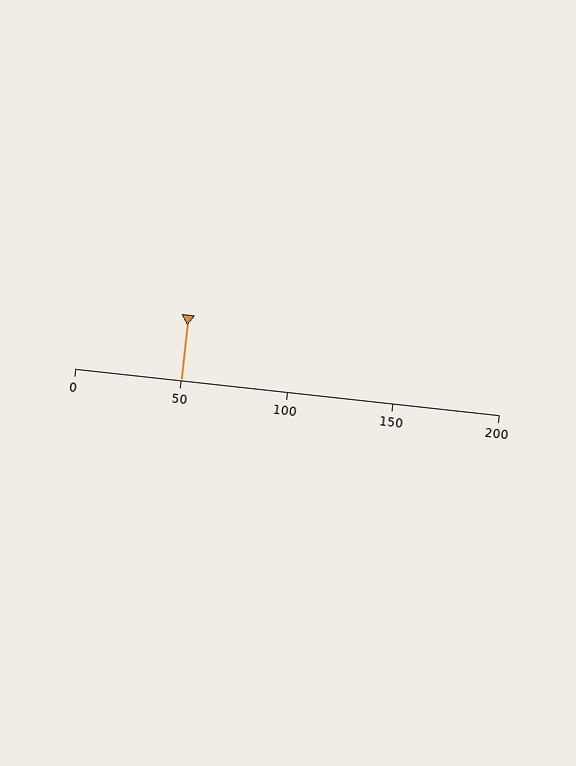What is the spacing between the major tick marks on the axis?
The major ticks are spaced 50 apart.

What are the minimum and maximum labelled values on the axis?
The axis runs from 0 to 200.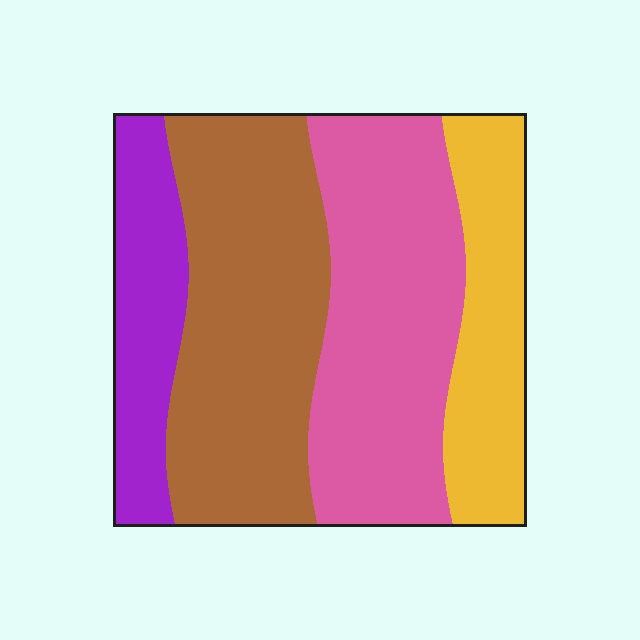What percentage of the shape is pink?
Pink takes up about one third (1/3) of the shape.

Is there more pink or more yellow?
Pink.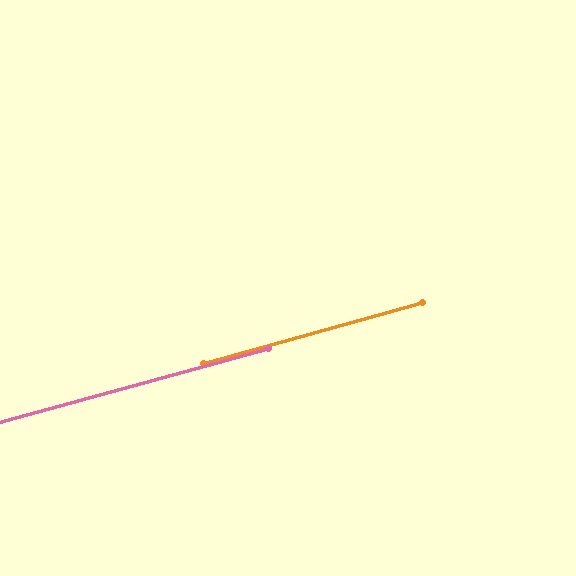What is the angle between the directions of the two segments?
Approximately 0 degrees.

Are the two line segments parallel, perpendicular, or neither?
Parallel — their directions differ by only 0.3°.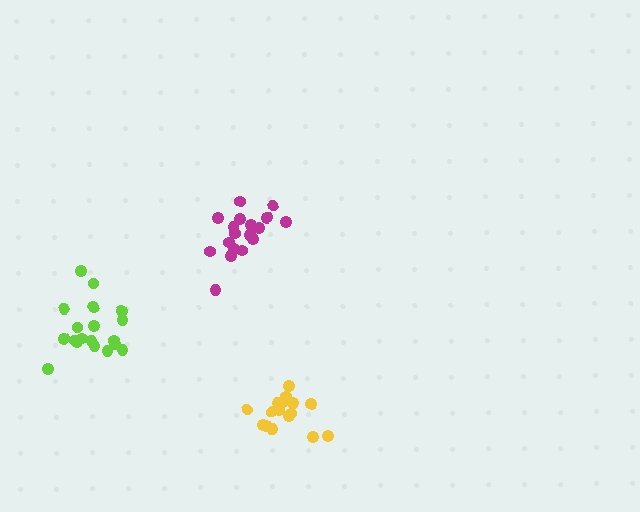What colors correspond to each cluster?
The clusters are colored: lime, magenta, yellow.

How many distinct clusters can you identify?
There are 3 distinct clusters.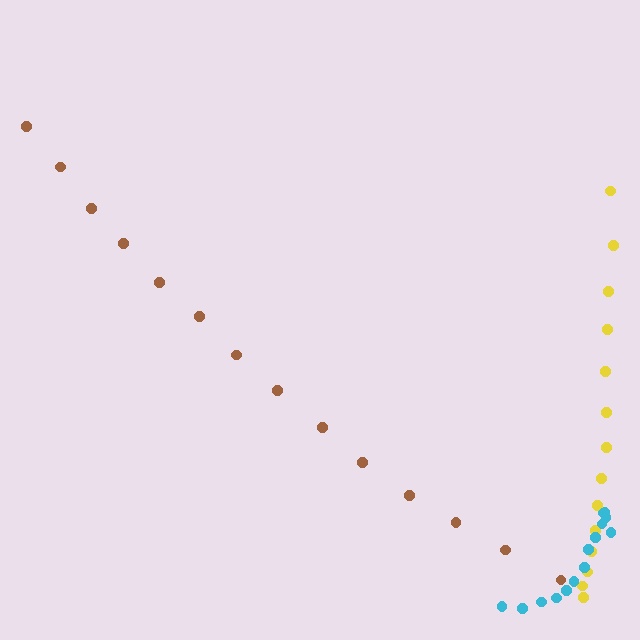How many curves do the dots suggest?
There are 3 distinct paths.